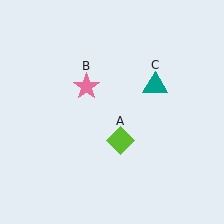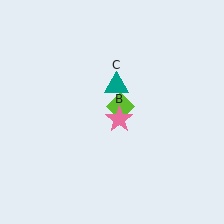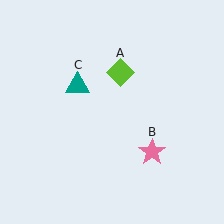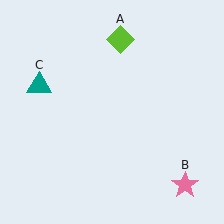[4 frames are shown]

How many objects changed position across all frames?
3 objects changed position: lime diamond (object A), pink star (object B), teal triangle (object C).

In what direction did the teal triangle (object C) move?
The teal triangle (object C) moved left.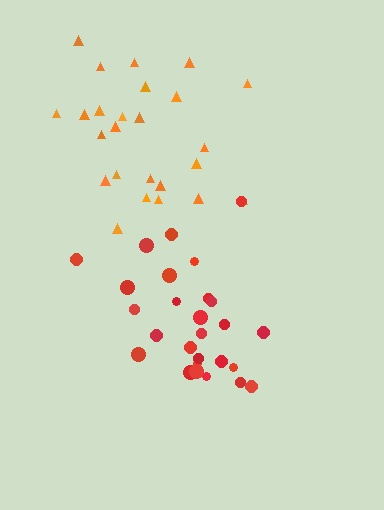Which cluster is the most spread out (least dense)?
Orange.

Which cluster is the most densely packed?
Red.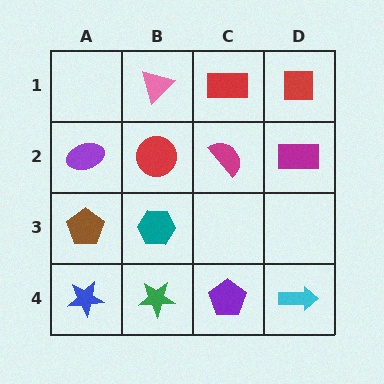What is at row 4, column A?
A blue star.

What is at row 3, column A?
A brown pentagon.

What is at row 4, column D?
A cyan arrow.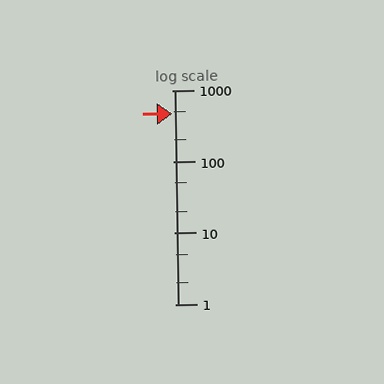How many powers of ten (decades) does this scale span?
The scale spans 3 decades, from 1 to 1000.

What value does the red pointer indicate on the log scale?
The pointer indicates approximately 470.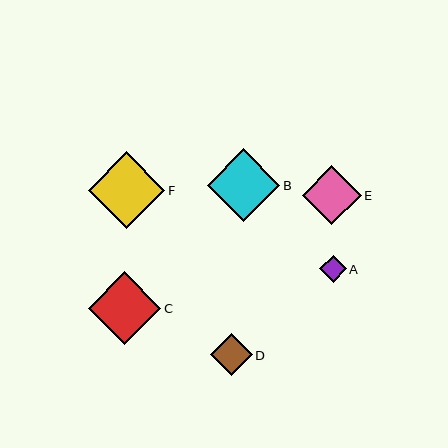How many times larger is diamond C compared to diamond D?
Diamond C is approximately 1.7 times the size of diamond D.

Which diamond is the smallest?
Diamond A is the smallest with a size of approximately 27 pixels.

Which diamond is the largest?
Diamond F is the largest with a size of approximately 76 pixels.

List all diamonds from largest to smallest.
From largest to smallest: F, B, C, E, D, A.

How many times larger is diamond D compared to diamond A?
Diamond D is approximately 1.6 times the size of diamond A.